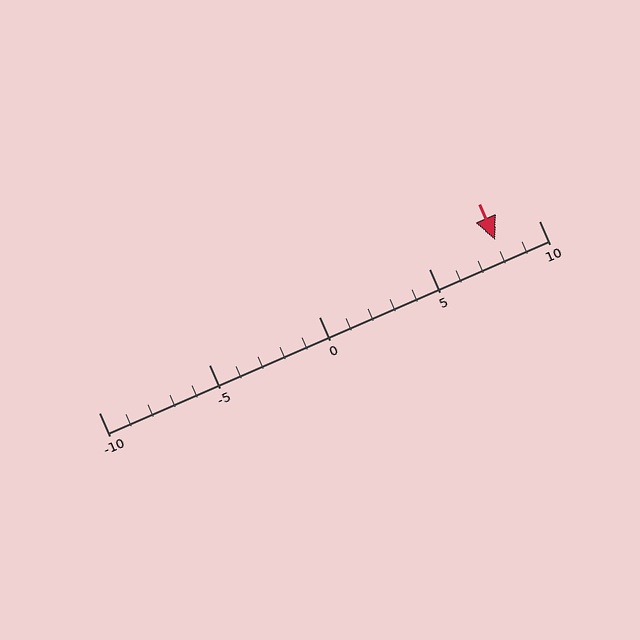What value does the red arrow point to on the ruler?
The red arrow points to approximately 8.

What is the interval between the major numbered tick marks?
The major tick marks are spaced 5 units apart.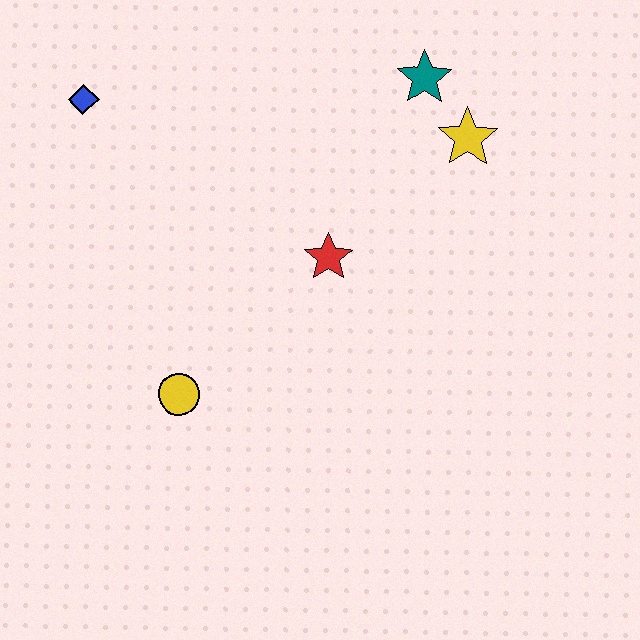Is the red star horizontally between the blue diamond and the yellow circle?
No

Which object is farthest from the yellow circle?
The teal star is farthest from the yellow circle.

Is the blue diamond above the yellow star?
Yes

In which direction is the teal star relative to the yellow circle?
The teal star is above the yellow circle.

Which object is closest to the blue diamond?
The red star is closest to the blue diamond.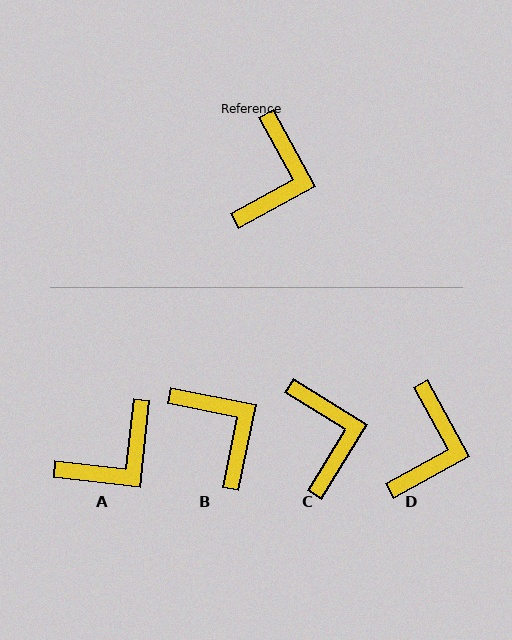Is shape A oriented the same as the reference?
No, it is off by about 35 degrees.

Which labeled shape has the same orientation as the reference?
D.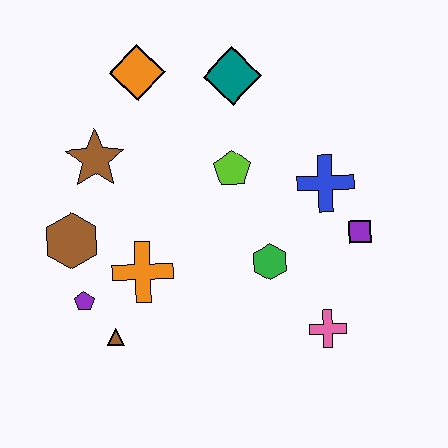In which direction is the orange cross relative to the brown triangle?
The orange cross is above the brown triangle.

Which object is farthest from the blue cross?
The purple pentagon is farthest from the blue cross.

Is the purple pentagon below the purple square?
Yes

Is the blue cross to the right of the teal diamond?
Yes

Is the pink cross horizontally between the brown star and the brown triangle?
No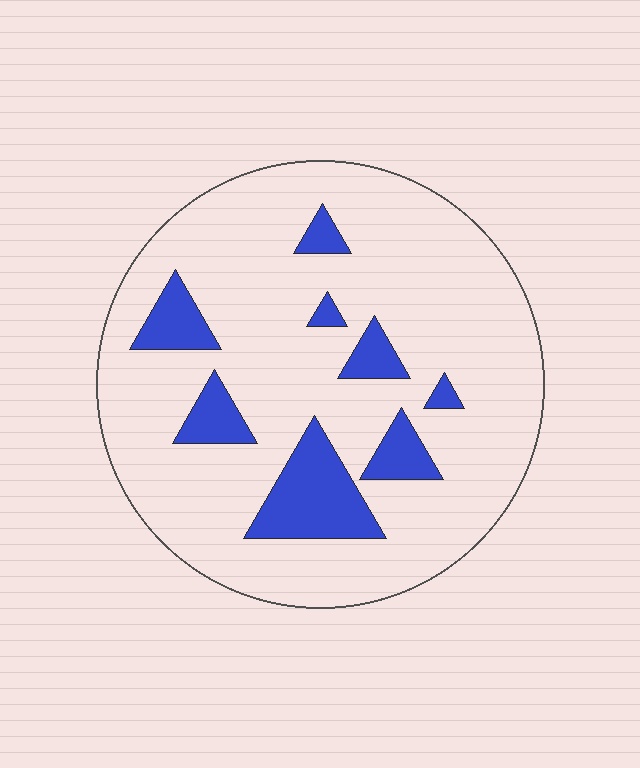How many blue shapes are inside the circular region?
8.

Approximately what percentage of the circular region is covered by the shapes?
Approximately 15%.